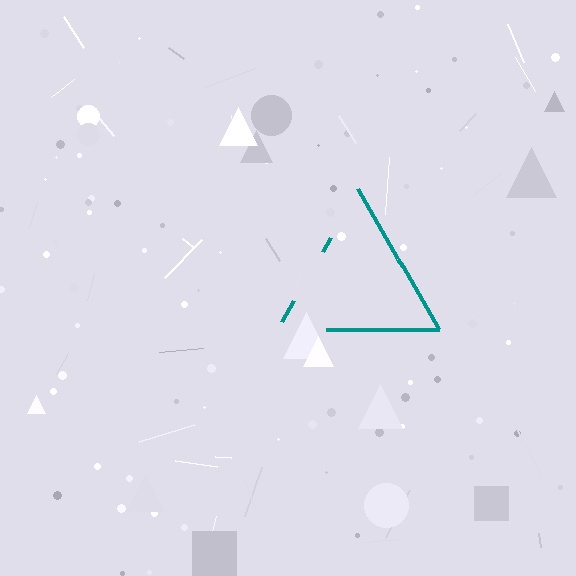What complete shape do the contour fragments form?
The contour fragments form a triangle.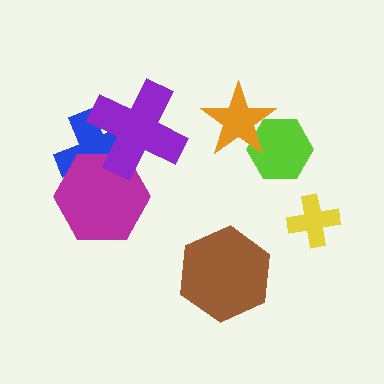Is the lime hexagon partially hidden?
Yes, it is partially covered by another shape.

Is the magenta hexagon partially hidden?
Yes, it is partially covered by another shape.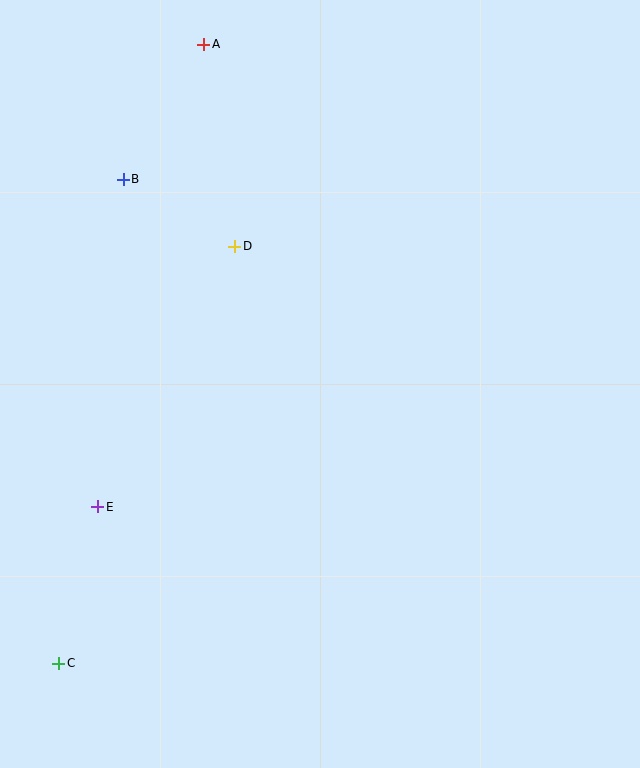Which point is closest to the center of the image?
Point D at (235, 246) is closest to the center.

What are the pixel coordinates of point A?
Point A is at (204, 44).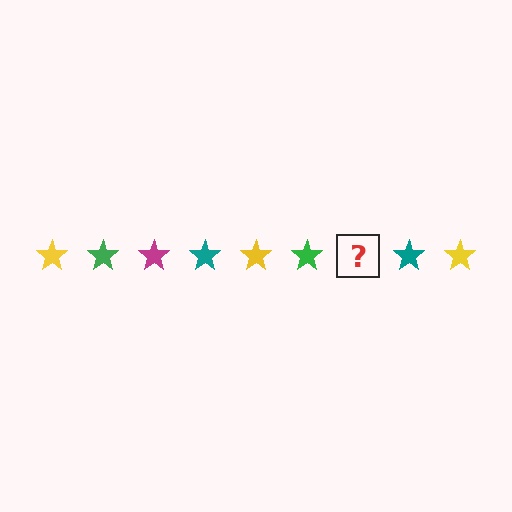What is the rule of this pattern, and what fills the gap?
The rule is that the pattern cycles through yellow, green, magenta, teal stars. The gap should be filled with a magenta star.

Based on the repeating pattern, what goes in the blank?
The blank should be a magenta star.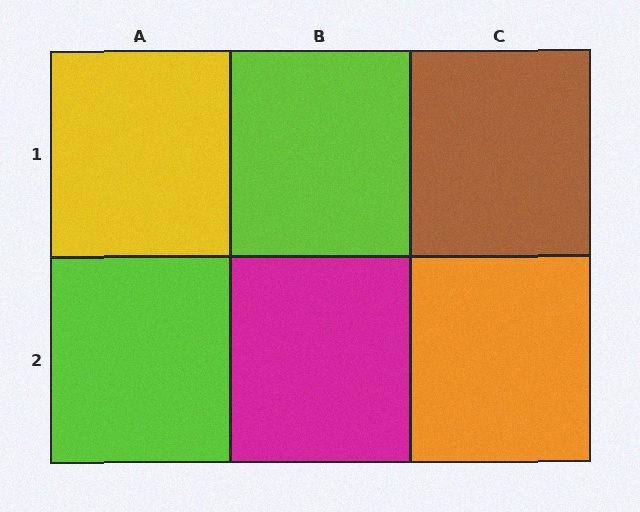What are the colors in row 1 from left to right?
Yellow, lime, brown.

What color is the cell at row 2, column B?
Magenta.